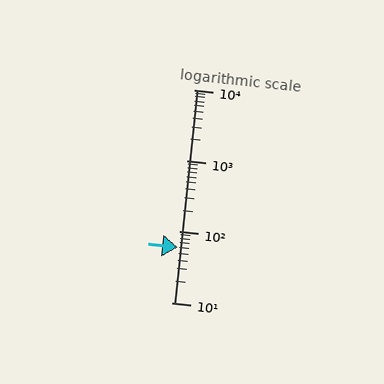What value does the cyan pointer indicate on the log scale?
The pointer indicates approximately 60.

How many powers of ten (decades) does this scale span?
The scale spans 3 decades, from 10 to 10000.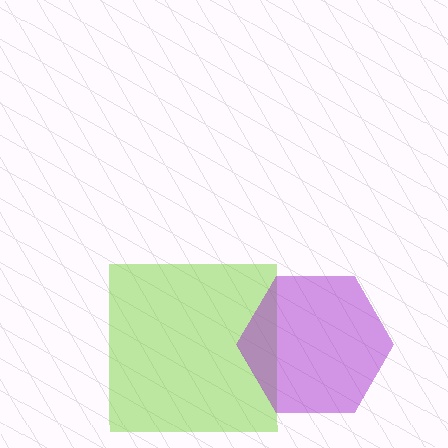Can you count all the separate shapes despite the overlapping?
Yes, there are 2 separate shapes.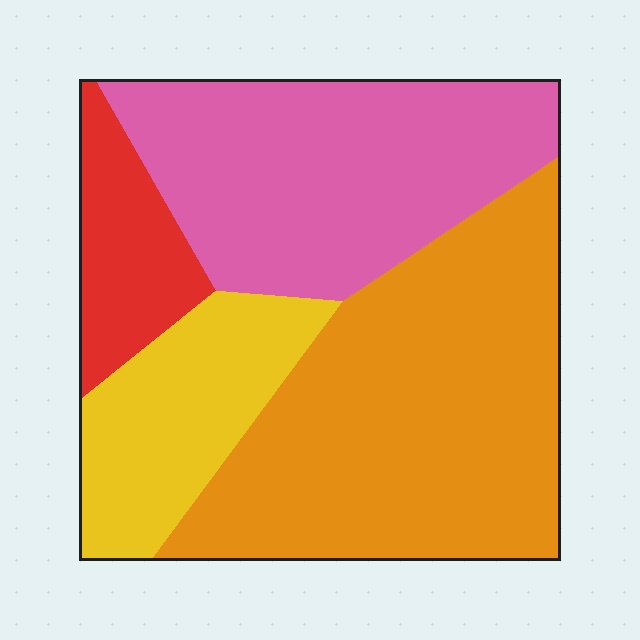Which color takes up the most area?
Orange, at roughly 40%.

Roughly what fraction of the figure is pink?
Pink takes up about one third (1/3) of the figure.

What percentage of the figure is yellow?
Yellow covers about 15% of the figure.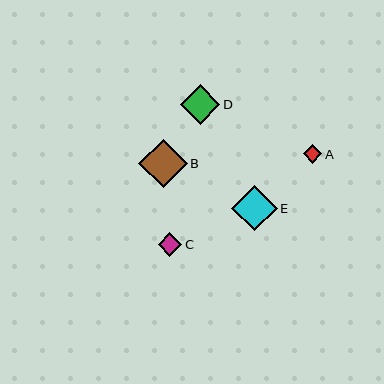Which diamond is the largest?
Diamond B is the largest with a size of approximately 49 pixels.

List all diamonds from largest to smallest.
From largest to smallest: B, E, D, C, A.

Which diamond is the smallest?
Diamond A is the smallest with a size of approximately 19 pixels.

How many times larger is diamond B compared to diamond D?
Diamond B is approximately 1.2 times the size of diamond D.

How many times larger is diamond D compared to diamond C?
Diamond D is approximately 1.7 times the size of diamond C.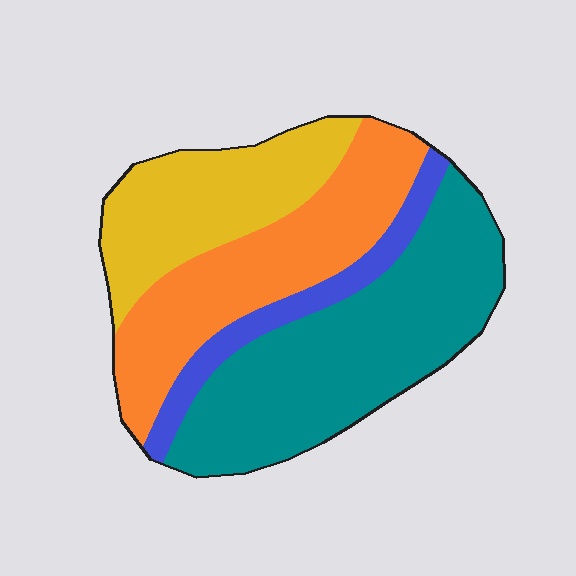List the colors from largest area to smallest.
From largest to smallest: teal, orange, yellow, blue.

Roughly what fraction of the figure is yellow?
Yellow covers about 20% of the figure.